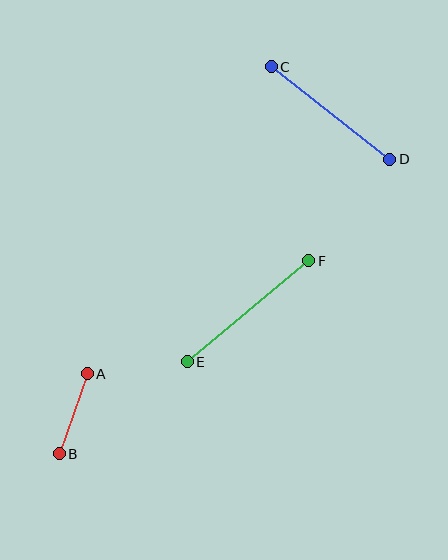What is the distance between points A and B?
The distance is approximately 85 pixels.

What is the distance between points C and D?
The distance is approximately 150 pixels.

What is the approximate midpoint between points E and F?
The midpoint is at approximately (248, 311) pixels.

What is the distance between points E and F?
The distance is approximately 158 pixels.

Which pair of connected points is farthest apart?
Points E and F are farthest apart.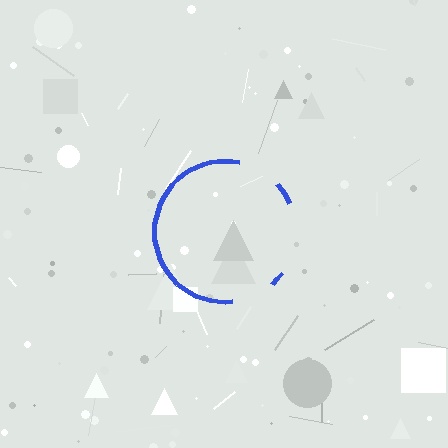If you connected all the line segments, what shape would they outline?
They would outline a circle.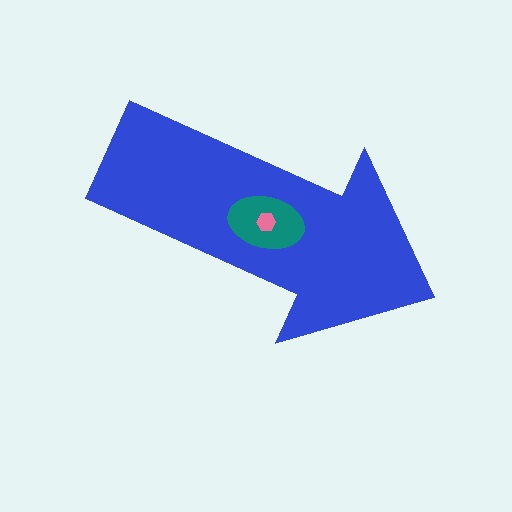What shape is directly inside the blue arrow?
The teal ellipse.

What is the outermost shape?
The blue arrow.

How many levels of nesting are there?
3.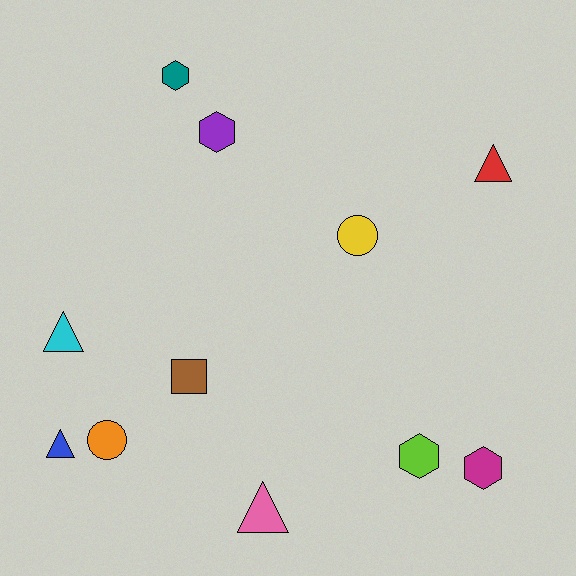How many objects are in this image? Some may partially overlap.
There are 11 objects.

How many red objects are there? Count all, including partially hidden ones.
There is 1 red object.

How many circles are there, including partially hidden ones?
There are 2 circles.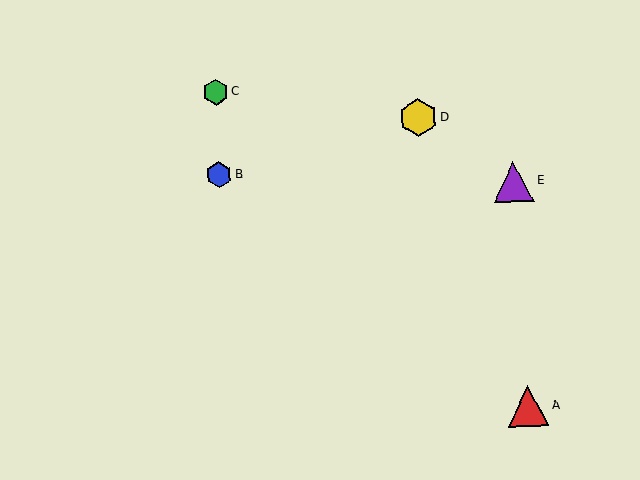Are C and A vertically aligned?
No, C is at x≈216 and A is at x≈528.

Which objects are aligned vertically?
Objects B, C are aligned vertically.